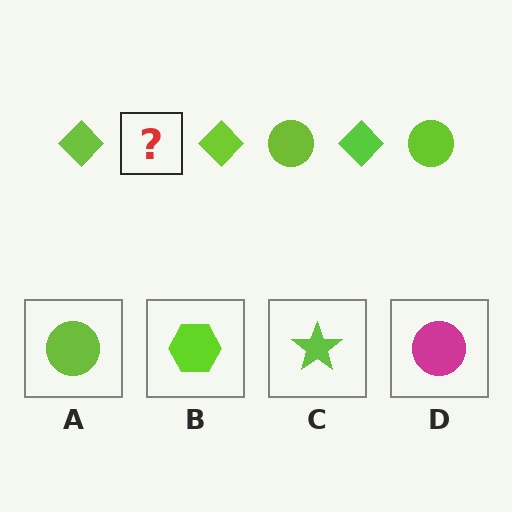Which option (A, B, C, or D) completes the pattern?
A.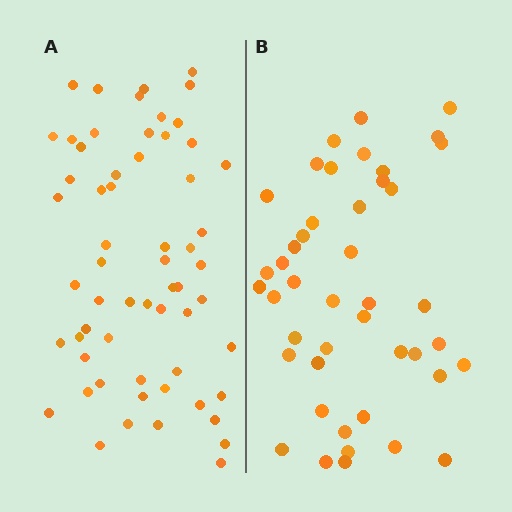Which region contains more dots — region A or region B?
Region A (the left region) has more dots.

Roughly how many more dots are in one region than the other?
Region A has approximately 15 more dots than region B.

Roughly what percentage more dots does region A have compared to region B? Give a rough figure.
About 35% more.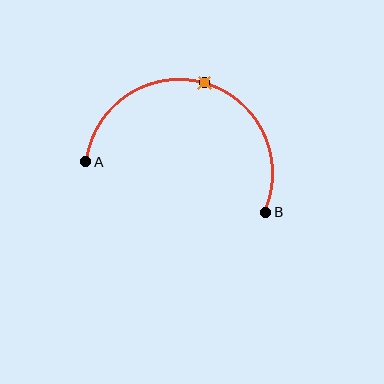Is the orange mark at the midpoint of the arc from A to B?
Yes. The orange mark lies on the arc at equal arc-length from both A and B — it is the arc midpoint.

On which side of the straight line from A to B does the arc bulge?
The arc bulges above the straight line connecting A and B.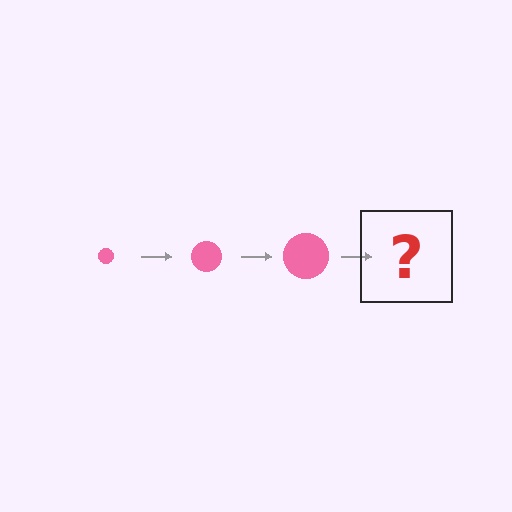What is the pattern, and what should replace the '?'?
The pattern is that the circle gets progressively larger each step. The '?' should be a pink circle, larger than the previous one.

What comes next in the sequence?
The next element should be a pink circle, larger than the previous one.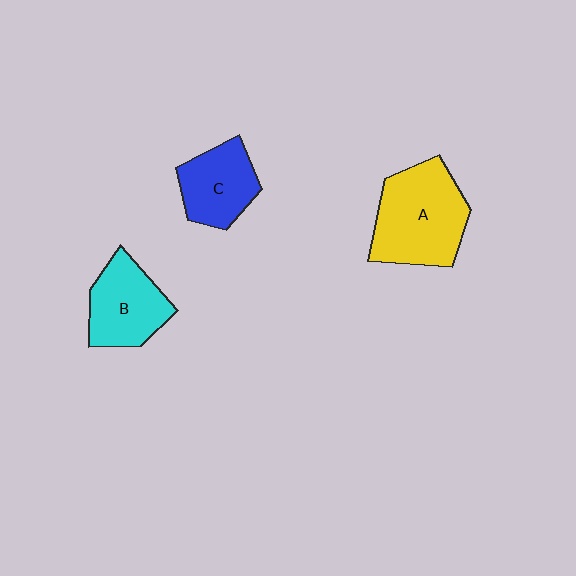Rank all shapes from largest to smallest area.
From largest to smallest: A (yellow), B (cyan), C (blue).